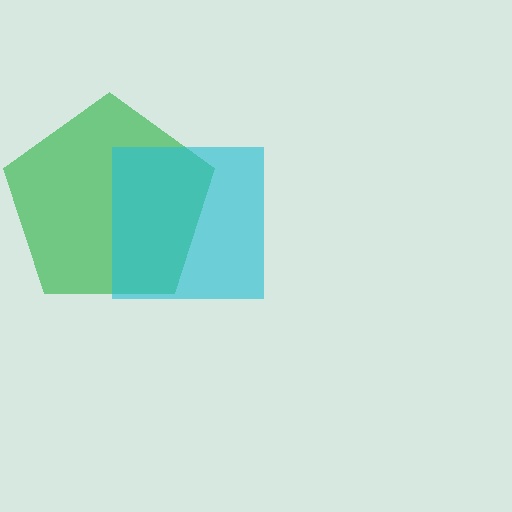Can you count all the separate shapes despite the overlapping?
Yes, there are 2 separate shapes.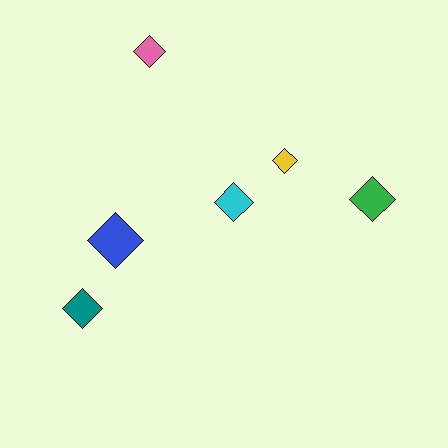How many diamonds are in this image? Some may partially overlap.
There are 6 diamonds.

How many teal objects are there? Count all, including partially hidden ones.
There is 1 teal object.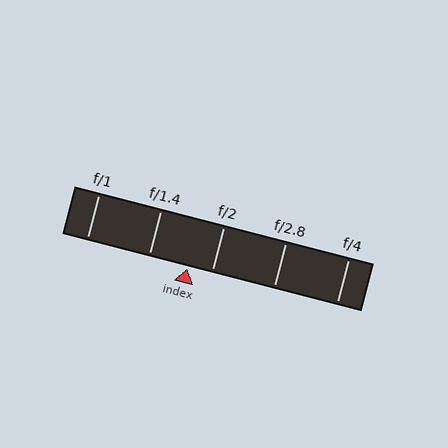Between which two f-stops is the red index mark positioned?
The index mark is between f/1.4 and f/2.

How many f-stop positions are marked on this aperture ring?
There are 5 f-stop positions marked.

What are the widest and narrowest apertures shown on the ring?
The widest aperture shown is f/1 and the narrowest is f/4.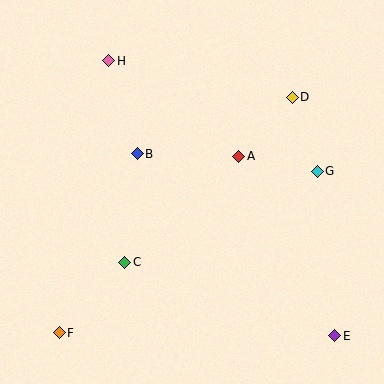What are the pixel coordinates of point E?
Point E is at (335, 336).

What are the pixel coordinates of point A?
Point A is at (239, 156).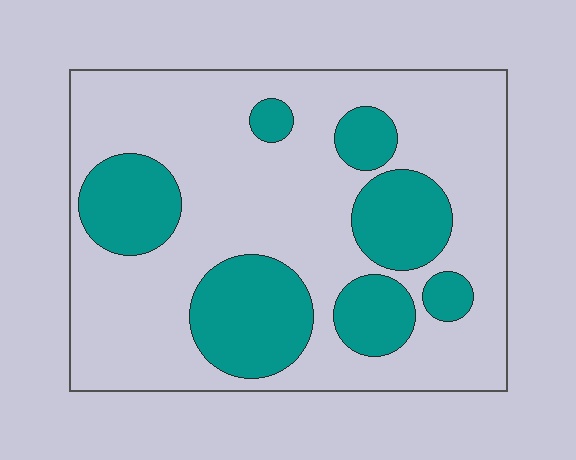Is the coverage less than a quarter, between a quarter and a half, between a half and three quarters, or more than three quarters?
Between a quarter and a half.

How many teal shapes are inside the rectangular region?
7.